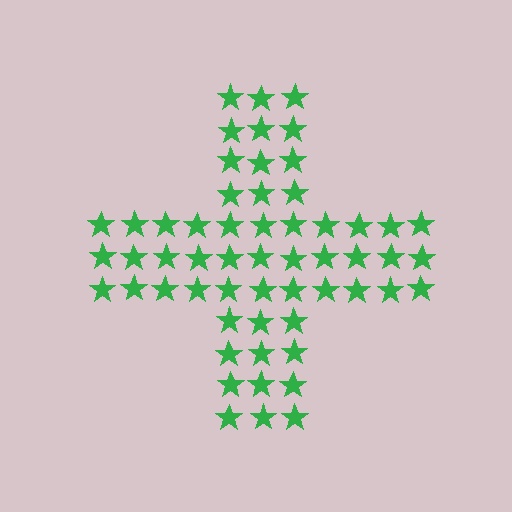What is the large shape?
The large shape is a cross.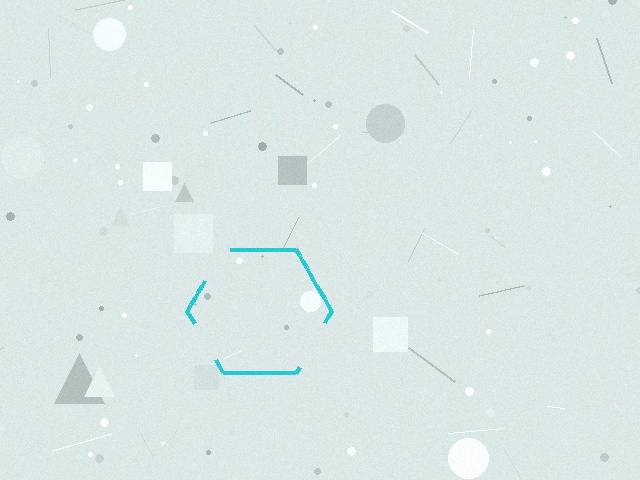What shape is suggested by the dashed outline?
The dashed outline suggests a hexagon.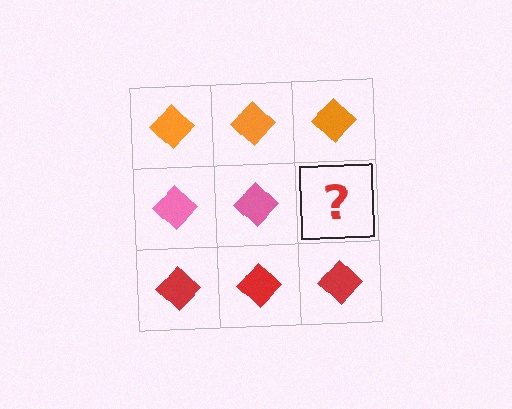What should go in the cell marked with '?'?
The missing cell should contain a pink diamond.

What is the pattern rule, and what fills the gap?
The rule is that each row has a consistent color. The gap should be filled with a pink diamond.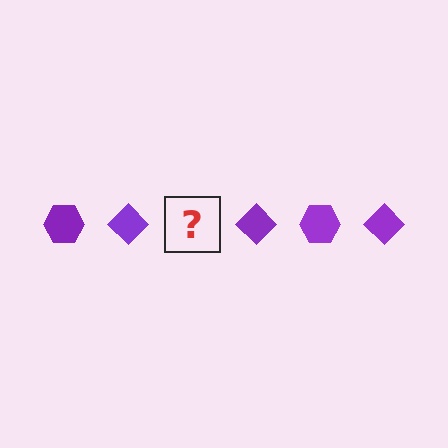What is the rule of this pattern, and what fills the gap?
The rule is that the pattern cycles through hexagon, diamond shapes in purple. The gap should be filled with a purple hexagon.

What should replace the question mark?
The question mark should be replaced with a purple hexagon.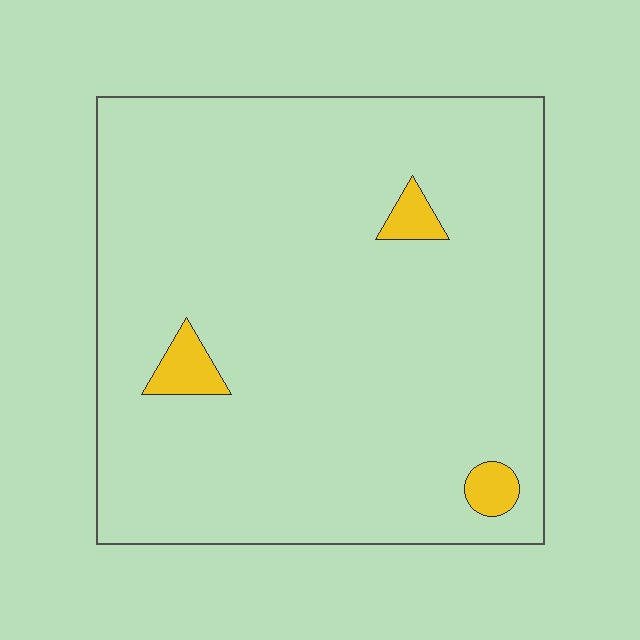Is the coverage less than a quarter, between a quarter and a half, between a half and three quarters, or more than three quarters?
Less than a quarter.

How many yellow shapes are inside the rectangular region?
3.